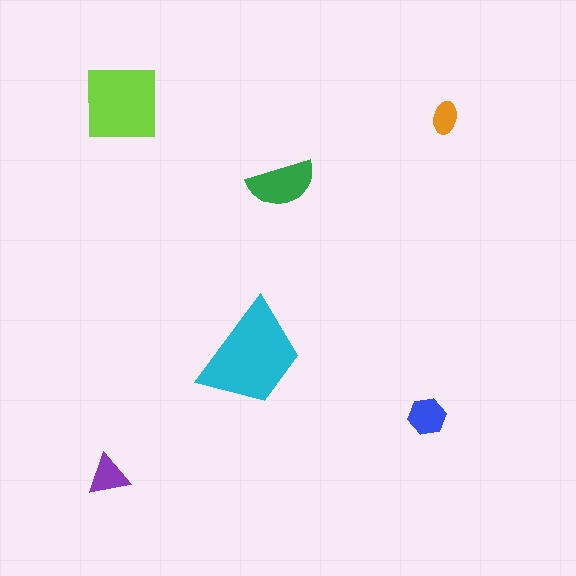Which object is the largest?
The cyan trapezoid.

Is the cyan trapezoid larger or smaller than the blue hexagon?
Larger.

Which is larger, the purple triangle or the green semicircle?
The green semicircle.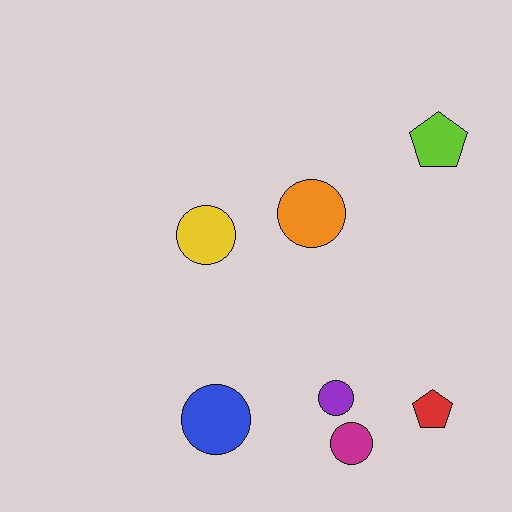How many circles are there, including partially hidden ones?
There are 5 circles.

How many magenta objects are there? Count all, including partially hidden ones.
There is 1 magenta object.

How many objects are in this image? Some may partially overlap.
There are 7 objects.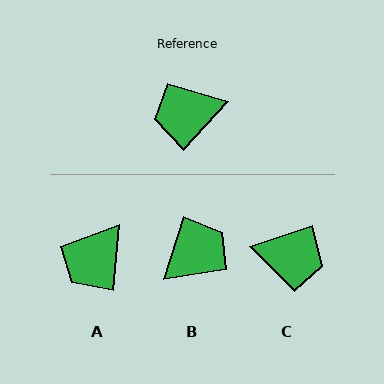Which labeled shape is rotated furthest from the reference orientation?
B, about 154 degrees away.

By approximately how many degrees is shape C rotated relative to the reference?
Approximately 152 degrees counter-clockwise.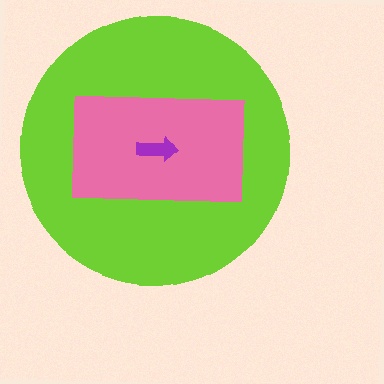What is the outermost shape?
The lime circle.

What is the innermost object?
The purple arrow.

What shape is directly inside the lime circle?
The pink rectangle.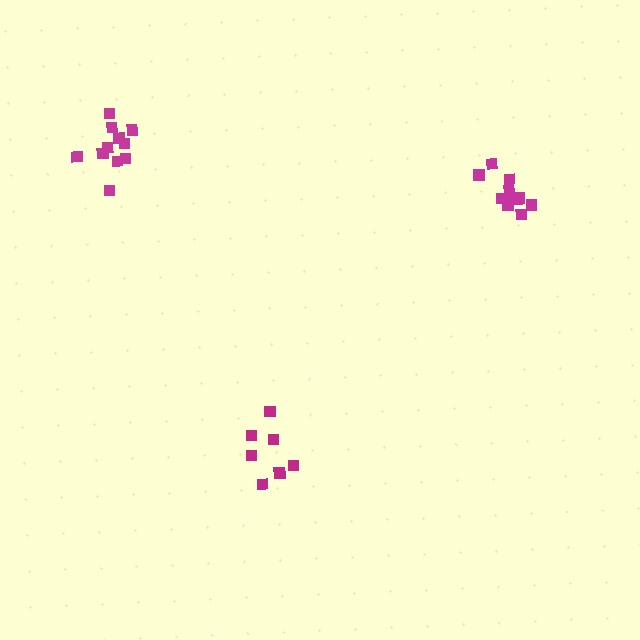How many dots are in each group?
Group 1: 11 dots, Group 2: 11 dots, Group 3: 7 dots (29 total).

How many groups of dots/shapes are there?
There are 3 groups.